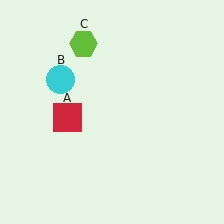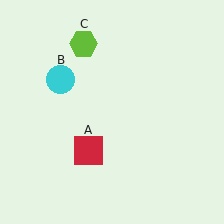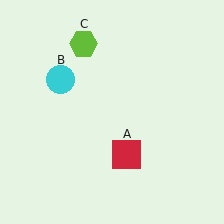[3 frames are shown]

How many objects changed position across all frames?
1 object changed position: red square (object A).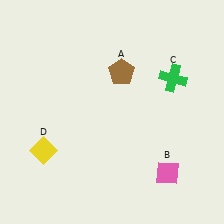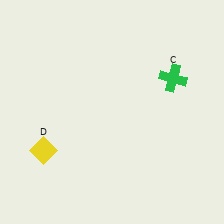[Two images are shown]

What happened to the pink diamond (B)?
The pink diamond (B) was removed in Image 2. It was in the bottom-right area of Image 1.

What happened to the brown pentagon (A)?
The brown pentagon (A) was removed in Image 2. It was in the top-right area of Image 1.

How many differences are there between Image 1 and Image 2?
There are 2 differences between the two images.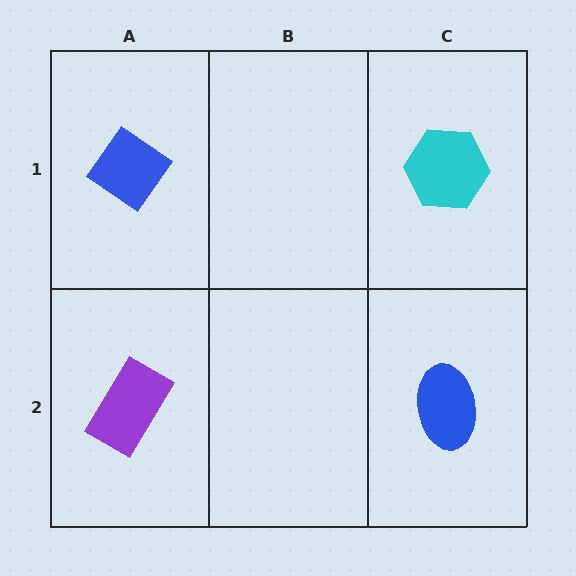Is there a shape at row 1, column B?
No, that cell is empty.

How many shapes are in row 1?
2 shapes.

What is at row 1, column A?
A blue diamond.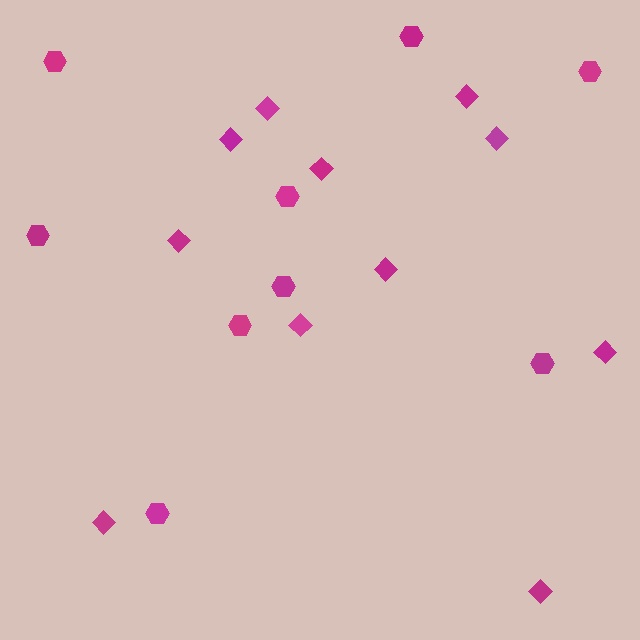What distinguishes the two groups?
There are 2 groups: one group of hexagons (9) and one group of diamonds (11).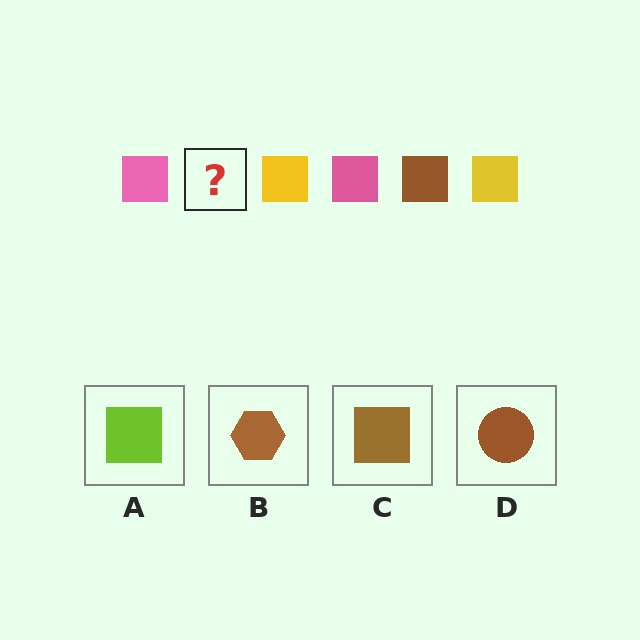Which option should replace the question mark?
Option C.